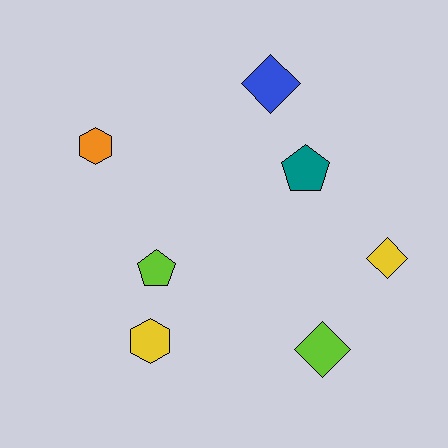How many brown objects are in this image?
There are no brown objects.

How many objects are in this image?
There are 7 objects.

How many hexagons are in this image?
There are 2 hexagons.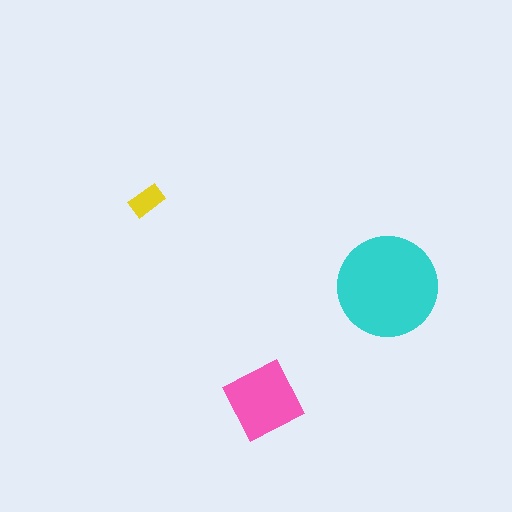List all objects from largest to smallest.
The cyan circle, the pink diamond, the yellow rectangle.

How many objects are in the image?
There are 3 objects in the image.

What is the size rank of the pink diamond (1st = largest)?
2nd.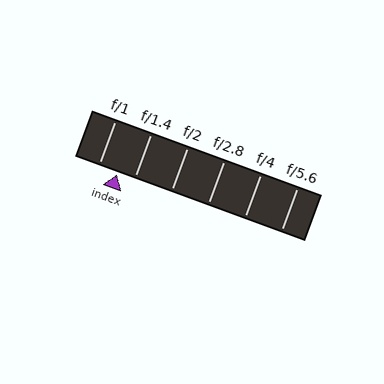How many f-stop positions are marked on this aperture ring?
There are 6 f-stop positions marked.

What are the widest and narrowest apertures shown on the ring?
The widest aperture shown is f/1 and the narrowest is f/5.6.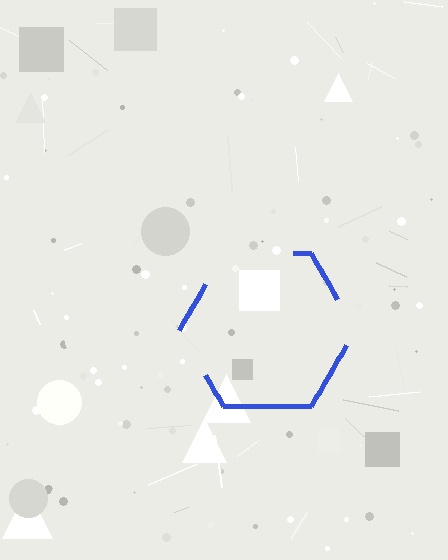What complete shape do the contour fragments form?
The contour fragments form a hexagon.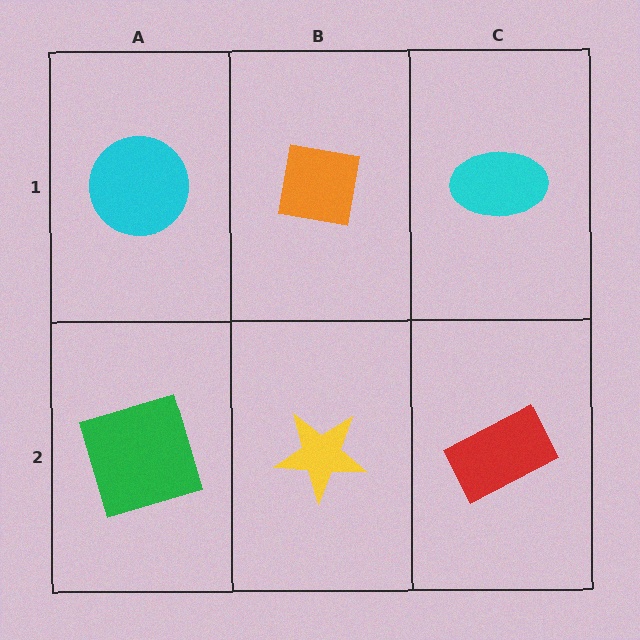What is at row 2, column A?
A green square.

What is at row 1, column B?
An orange square.